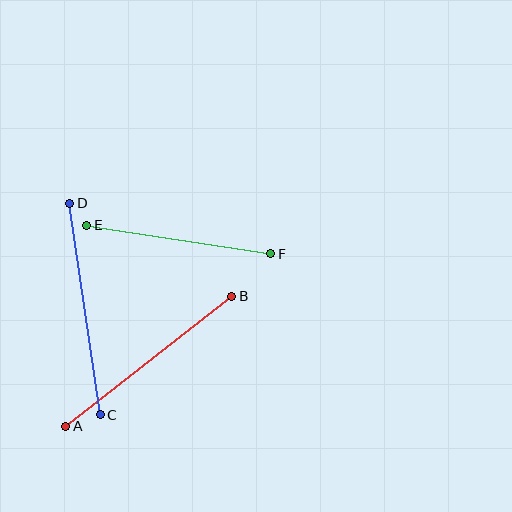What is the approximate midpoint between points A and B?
The midpoint is at approximately (149, 361) pixels.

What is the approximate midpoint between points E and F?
The midpoint is at approximately (179, 240) pixels.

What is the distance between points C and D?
The distance is approximately 214 pixels.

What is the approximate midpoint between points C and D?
The midpoint is at approximately (85, 309) pixels.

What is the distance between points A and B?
The distance is approximately 211 pixels.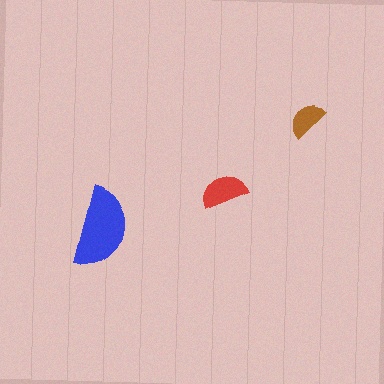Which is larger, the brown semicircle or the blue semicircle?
The blue one.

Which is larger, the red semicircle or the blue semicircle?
The blue one.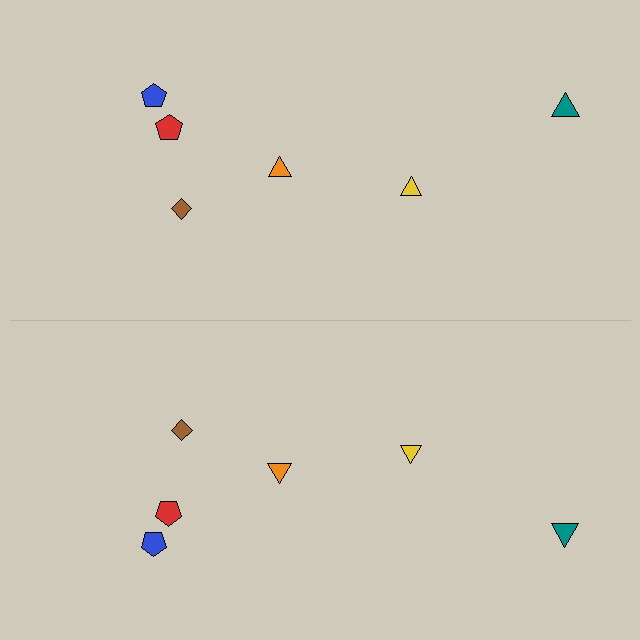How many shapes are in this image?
There are 12 shapes in this image.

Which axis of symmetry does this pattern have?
The pattern has a horizontal axis of symmetry running through the center of the image.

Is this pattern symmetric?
Yes, this pattern has bilateral (reflection) symmetry.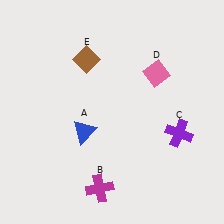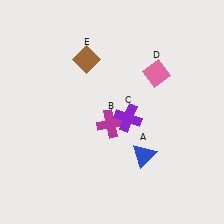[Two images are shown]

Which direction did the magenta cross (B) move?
The magenta cross (B) moved up.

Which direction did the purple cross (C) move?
The purple cross (C) moved left.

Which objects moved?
The objects that moved are: the blue triangle (A), the magenta cross (B), the purple cross (C).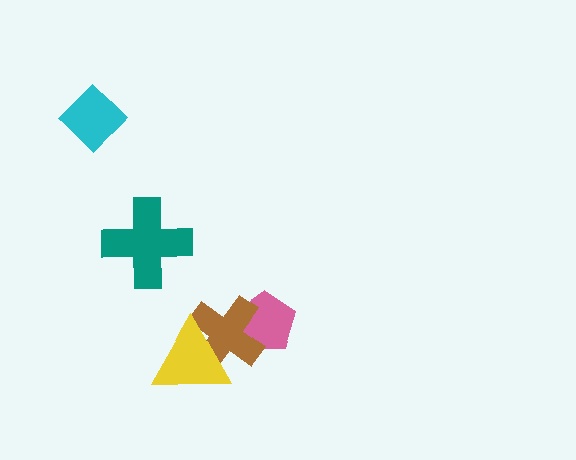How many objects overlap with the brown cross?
2 objects overlap with the brown cross.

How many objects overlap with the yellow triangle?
1 object overlaps with the yellow triangle.